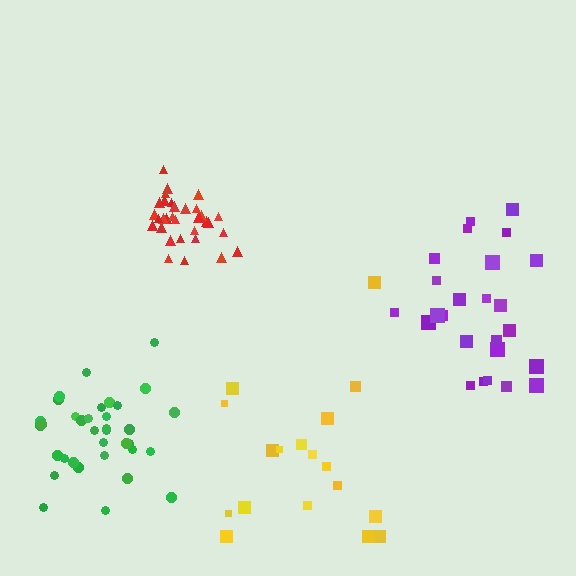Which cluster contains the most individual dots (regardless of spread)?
Green (35).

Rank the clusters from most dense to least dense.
red, green, purple, yellow.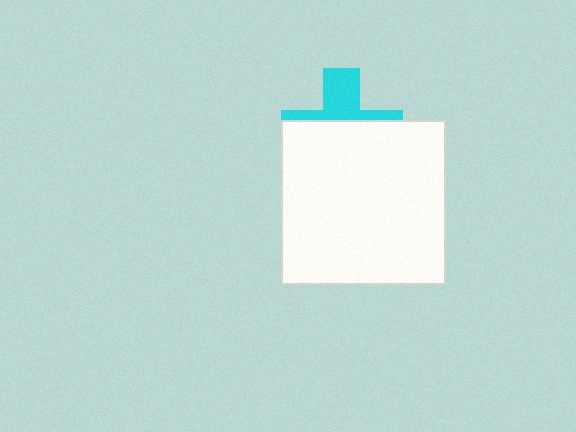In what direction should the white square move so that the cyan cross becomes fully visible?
The white square should move down. That is the shortest direction to clear the overlap and leave the cyan cross fully visible.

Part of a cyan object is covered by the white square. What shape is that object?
It is a cross.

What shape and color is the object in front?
The object in front is a white square.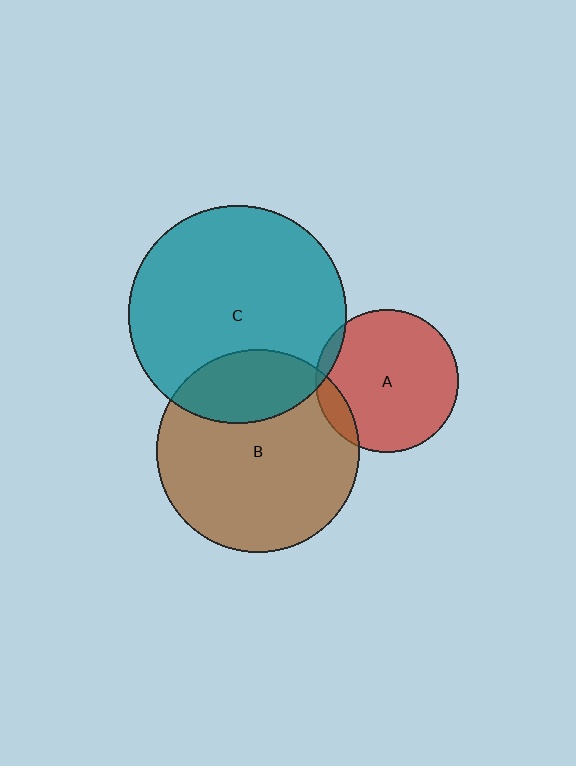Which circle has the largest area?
Circle C (teal).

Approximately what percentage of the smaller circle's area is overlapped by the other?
Approximately 5%.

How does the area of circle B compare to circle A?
Approximately 2.0 times.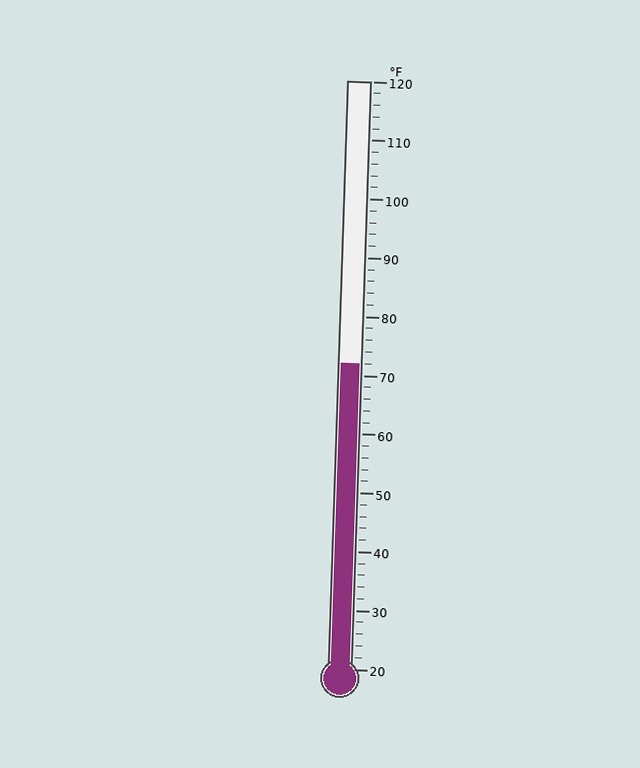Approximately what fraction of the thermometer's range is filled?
The thermometer is filled to approximately 50% of its range.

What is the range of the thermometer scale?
The thermometer scale ranges from 20°F to 120°F.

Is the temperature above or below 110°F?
The temperature is below 110°F.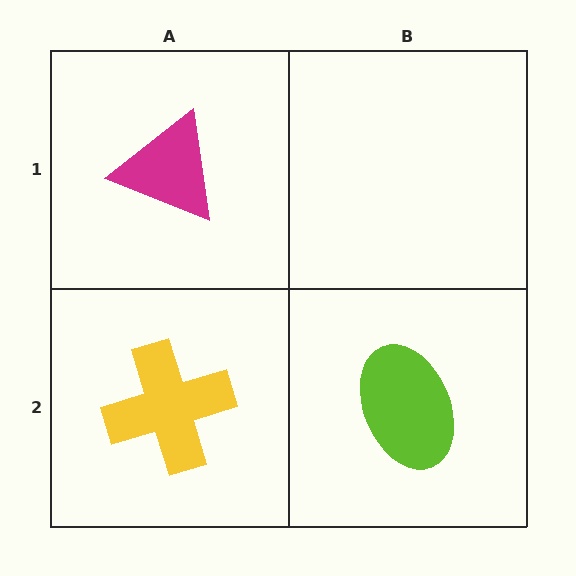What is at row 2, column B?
A lime ellipse.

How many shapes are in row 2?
2 shapes.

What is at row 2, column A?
A yellow cross.